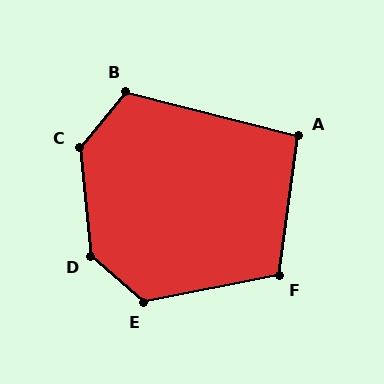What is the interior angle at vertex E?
Approximately 128 degrees (obtuse).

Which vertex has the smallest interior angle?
A, at approximately 97 degrees.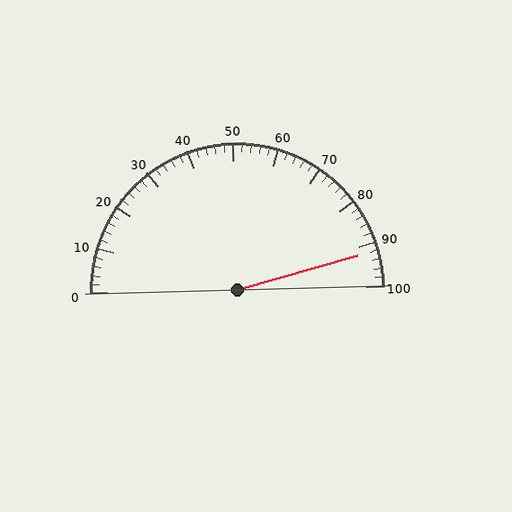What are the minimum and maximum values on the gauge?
The gauge ranges from 0 to 100.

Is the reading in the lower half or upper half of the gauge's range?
The reading is in the upper half of the range (0 to 100).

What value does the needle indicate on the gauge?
The needle indicates approximately 92.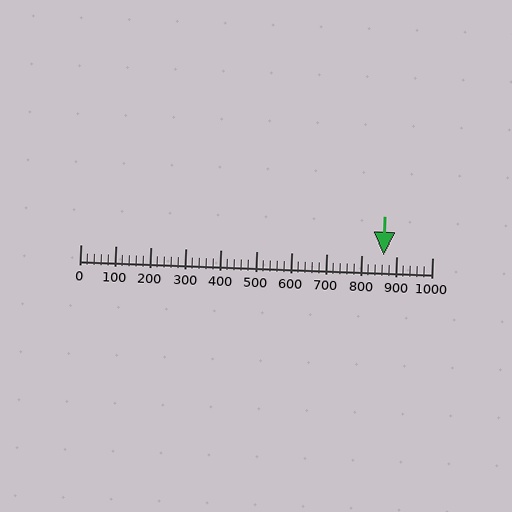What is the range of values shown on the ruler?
The ruler shows values from 0 to 1000.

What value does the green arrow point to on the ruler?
The green arrow points to approximately 863.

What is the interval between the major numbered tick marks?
The major tick marks are spaced 100 units apart.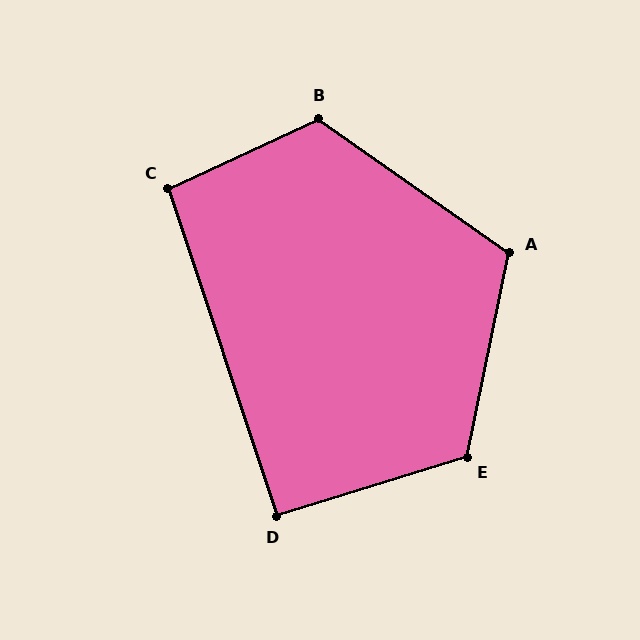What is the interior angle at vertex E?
Approximately 119 degrees (obtuse).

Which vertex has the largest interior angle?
B, at approximately 120 degrees.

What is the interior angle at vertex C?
Approximately 96 degrees (obtuse).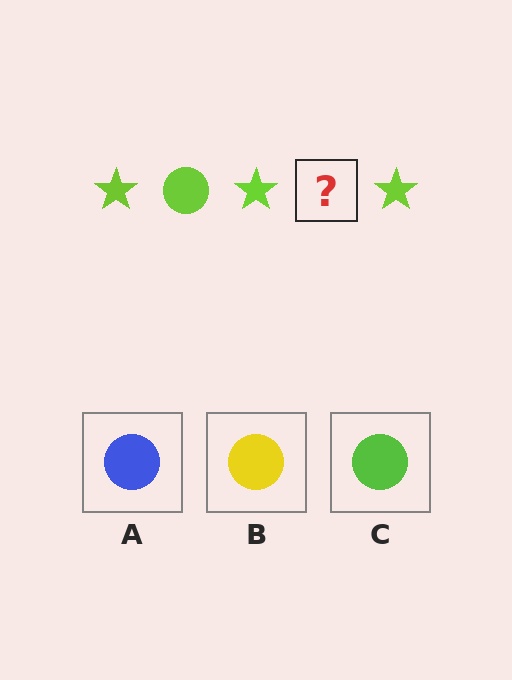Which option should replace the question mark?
Option C.